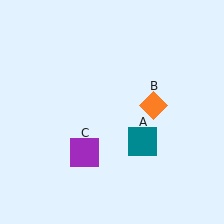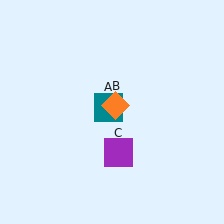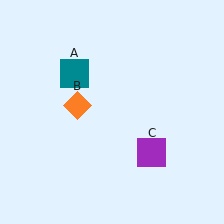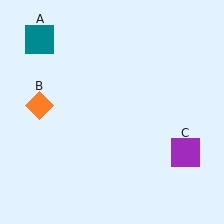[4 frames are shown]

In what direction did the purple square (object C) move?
The purple square (object C) moved right.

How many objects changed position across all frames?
3 objects changed position: teal square (object A), orange diamond (object B), purple square (object C).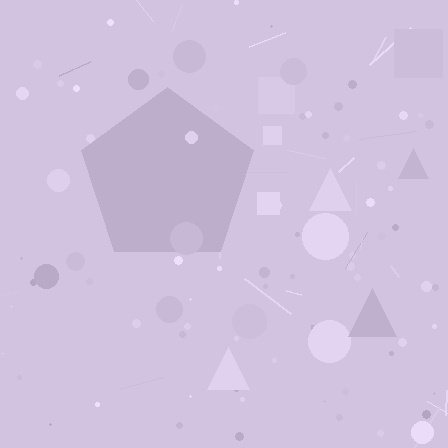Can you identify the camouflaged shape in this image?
The camouflaged shape is a pentagon.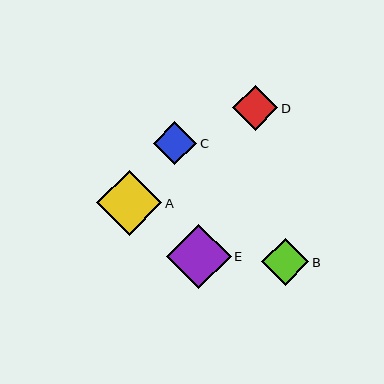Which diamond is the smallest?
Diamond C is the smallest with a size of approximately 43 pixels.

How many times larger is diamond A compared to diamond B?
Diamond A is approximately 1.4 times the size of diamond B.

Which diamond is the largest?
Diamond A is the largest with a size of approximately 65 pixels.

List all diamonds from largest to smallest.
From largest to smallest: A, E, B, D, C.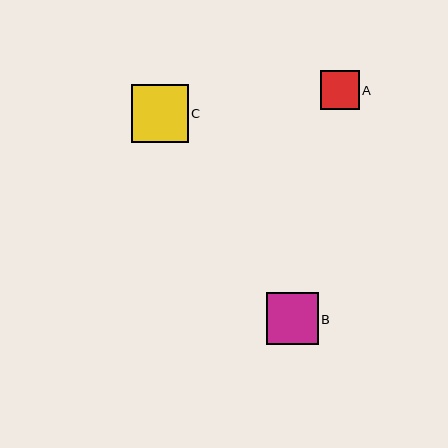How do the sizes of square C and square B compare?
Square C and square B are approximately the same size.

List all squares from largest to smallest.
From largest to smallest: C, B, A.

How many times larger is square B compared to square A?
Square B is approximately 1.3 times the size of square A.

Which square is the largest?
Square C is the largest with a size of approximately 57 pixels.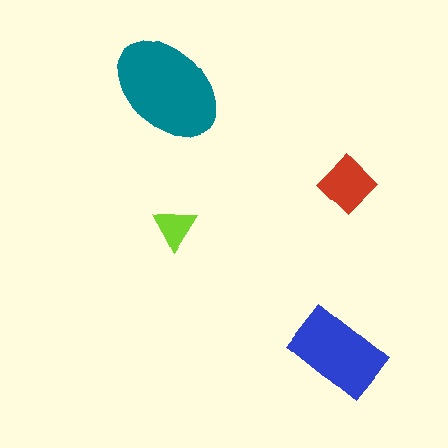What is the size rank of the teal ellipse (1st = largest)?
1st.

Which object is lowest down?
The blue rectangle is bottommost.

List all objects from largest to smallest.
The teal ellipse, the blue rectangle, the red diamond, the lime triangle.